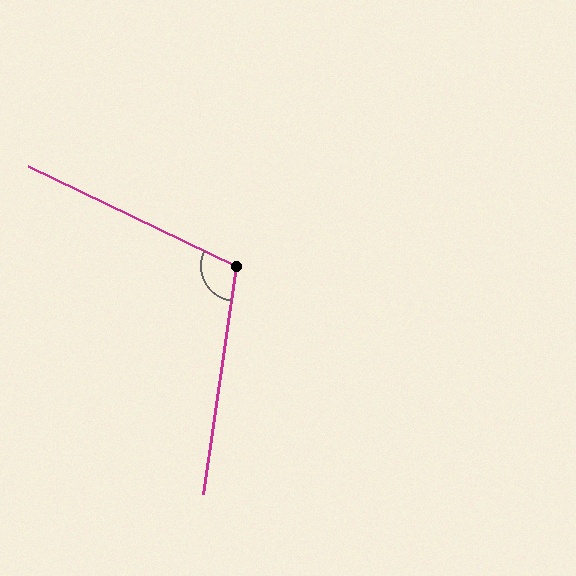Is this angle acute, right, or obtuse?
It is obtuse.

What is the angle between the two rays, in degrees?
Approximately 108 degrees.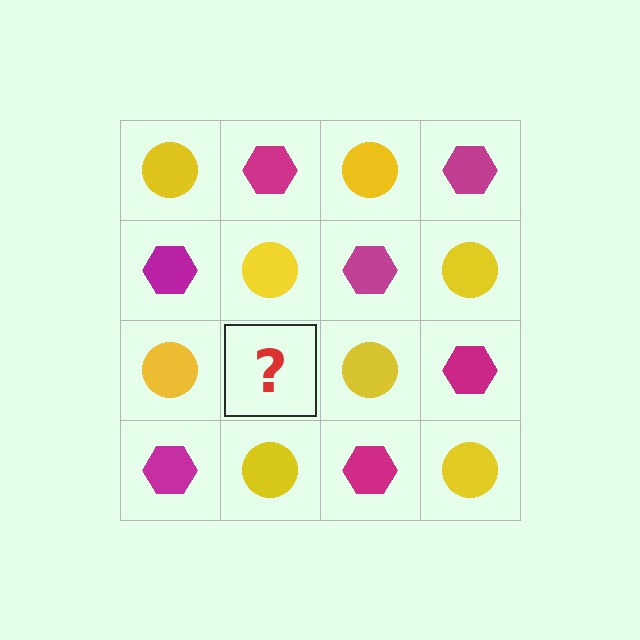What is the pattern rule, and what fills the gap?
The rule is that it alternates yellow circle and magenta hexagon in a checkerboard pattern. The gap should be filled with a magenta hexagon.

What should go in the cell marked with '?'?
The missing cell should contain a magenta hexagon.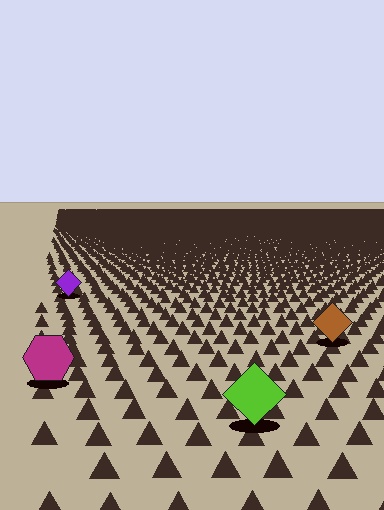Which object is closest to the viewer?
The lime diamond is closest. The texture marks near it are larger and more spread out.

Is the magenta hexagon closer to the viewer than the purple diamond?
Yes. The magenta hexagon is closer — you can tell from the texture gradient: the ground texture is coarser near it.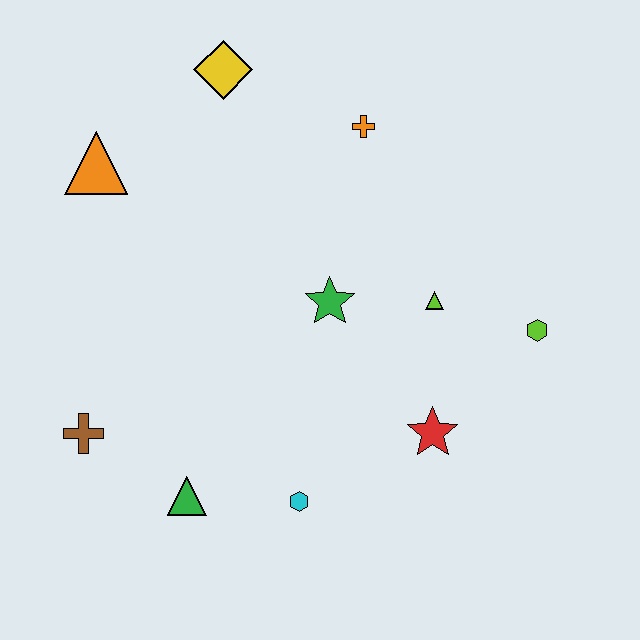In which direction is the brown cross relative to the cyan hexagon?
The brown cross is to the left of the cyan hexagon.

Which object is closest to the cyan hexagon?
The green triangle is closest to the cyan hexagon.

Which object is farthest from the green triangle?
The yellow diamond is farthest from the green triangle.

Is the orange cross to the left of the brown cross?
No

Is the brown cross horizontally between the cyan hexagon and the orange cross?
No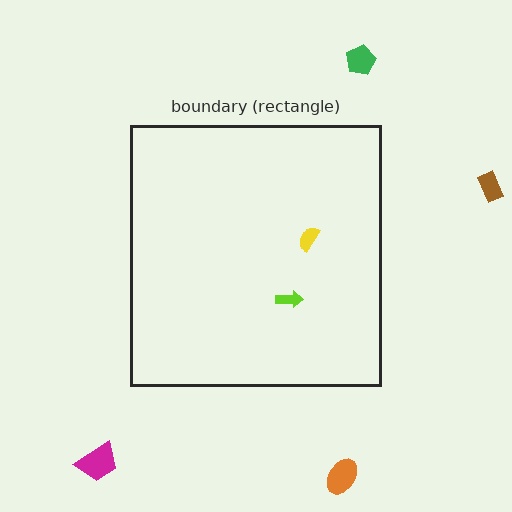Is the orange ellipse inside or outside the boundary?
Outside.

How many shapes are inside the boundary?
2 inside, 4 outside.